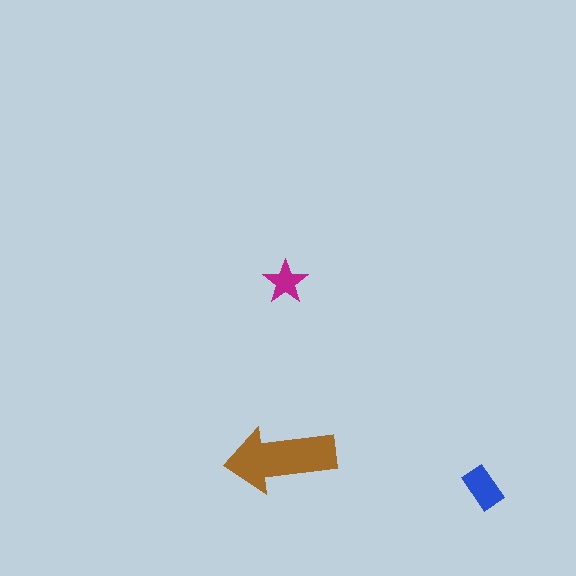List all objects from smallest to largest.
The magenta star, the blue rectangle, the brown arrow.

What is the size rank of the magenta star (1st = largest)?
3rd.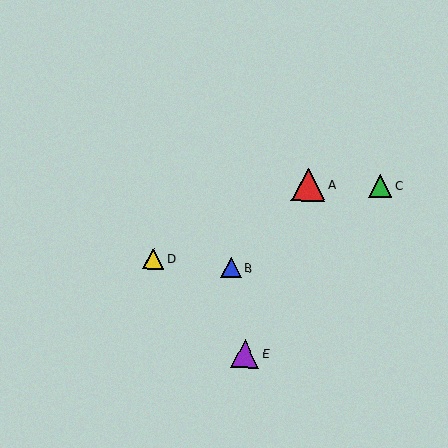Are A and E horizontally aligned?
No, A is at y≈184 and E is at y≈354.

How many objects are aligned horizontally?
2 objects (A, C) are aligned horizontally.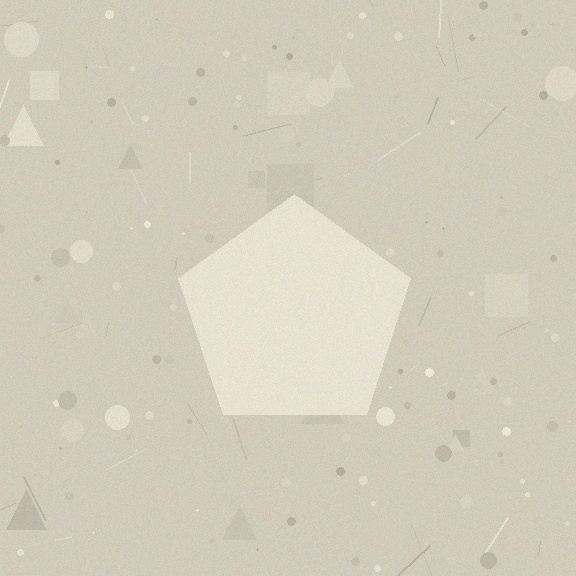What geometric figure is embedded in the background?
A pentagon is embedded in the background.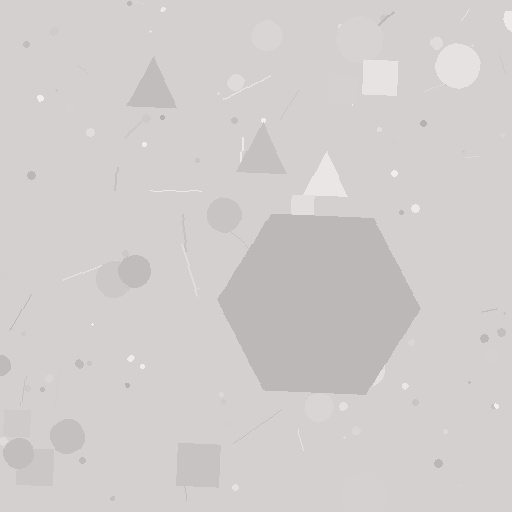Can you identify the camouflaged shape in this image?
The camouflaged shape is a hexagon.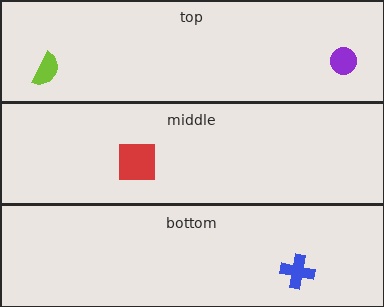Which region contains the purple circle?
The top region.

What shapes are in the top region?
The purple circle, the lime semicircle.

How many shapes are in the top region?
2.